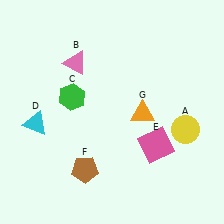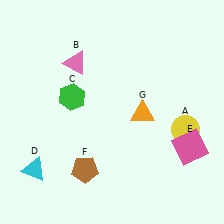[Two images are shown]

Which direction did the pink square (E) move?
The pink square (E) moved right.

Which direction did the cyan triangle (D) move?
The cyan triangle (D) moved down.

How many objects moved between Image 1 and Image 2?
2 objects moved between the two images.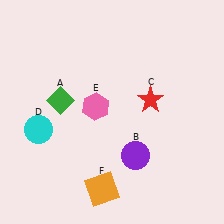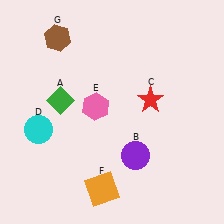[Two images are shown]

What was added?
A brown hexagon (G) was added in Image 2.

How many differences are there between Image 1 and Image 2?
There is 1 difference between the two images.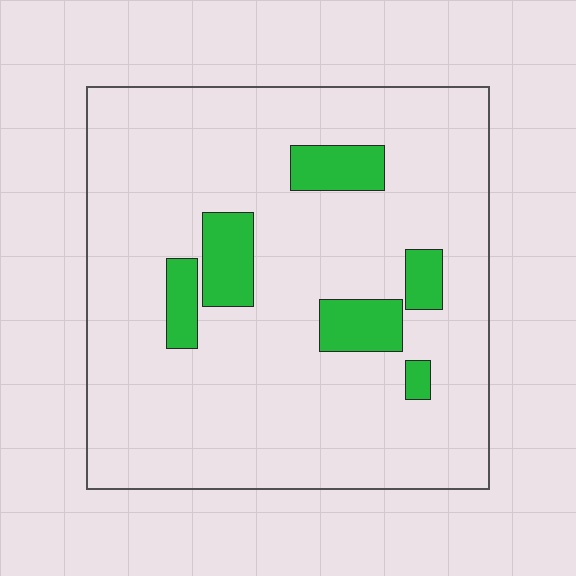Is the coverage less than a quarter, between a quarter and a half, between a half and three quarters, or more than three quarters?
Less than a quarter.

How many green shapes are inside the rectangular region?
6.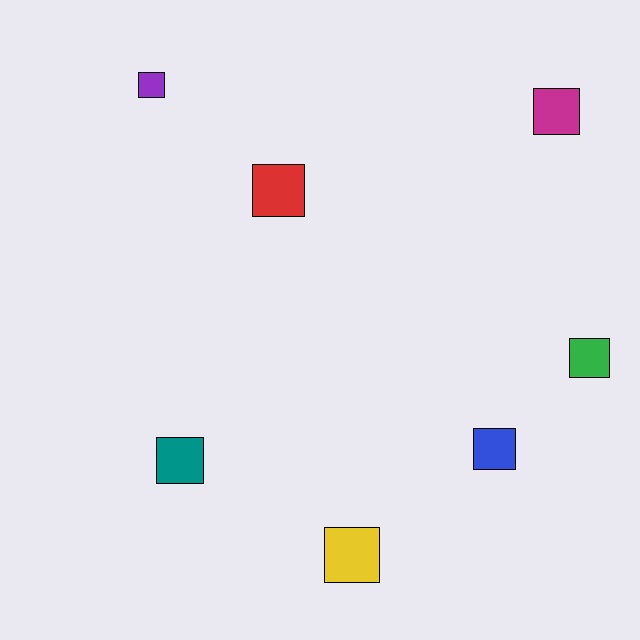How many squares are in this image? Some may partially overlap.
There are 7 squares.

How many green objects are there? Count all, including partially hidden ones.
There is 1 green object.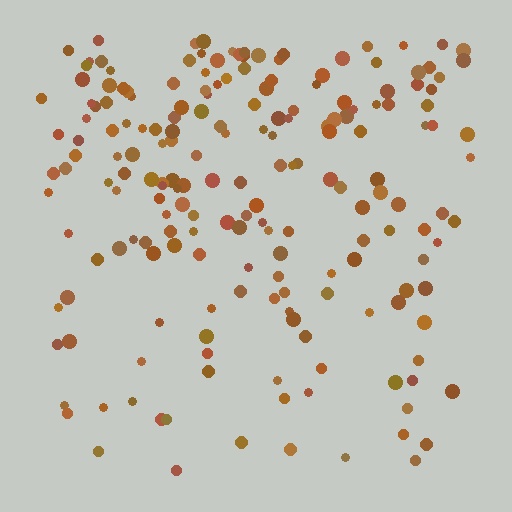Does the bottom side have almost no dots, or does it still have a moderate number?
Still a moderate number, just noticeably fewer than the top.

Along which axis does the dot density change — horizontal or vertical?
Vertical.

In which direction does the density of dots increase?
From bottom to top, with the top side densest.